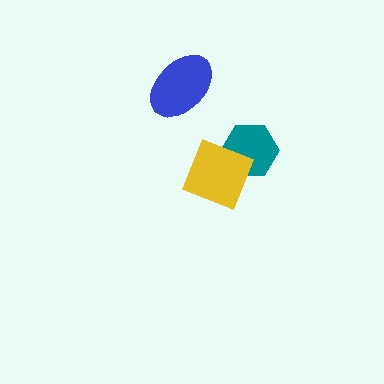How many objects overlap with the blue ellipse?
0 objects overlap with the blue ellipse.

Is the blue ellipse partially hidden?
No, no other shape covers it.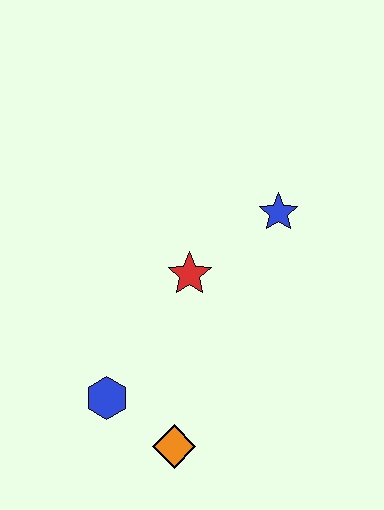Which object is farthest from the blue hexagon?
The blue star is farthest from the blue hexagon.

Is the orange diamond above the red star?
No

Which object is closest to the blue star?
The red star is closest to the blue star.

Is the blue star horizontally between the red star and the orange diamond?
No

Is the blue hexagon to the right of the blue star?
No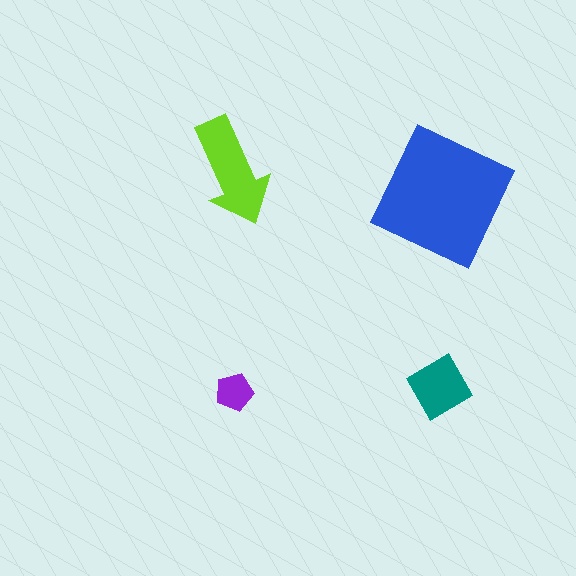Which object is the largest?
The blue square.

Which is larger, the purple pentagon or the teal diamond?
The teal diamond.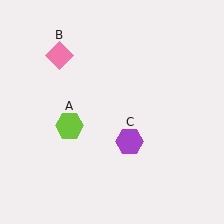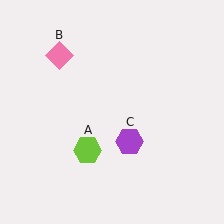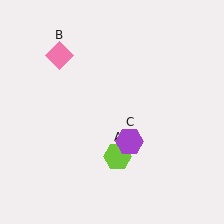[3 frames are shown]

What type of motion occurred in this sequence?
The lime hexagon (object A) rotated counterclockwise around the center of the scene.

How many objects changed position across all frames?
1 object changed position: lime hexagon (object A).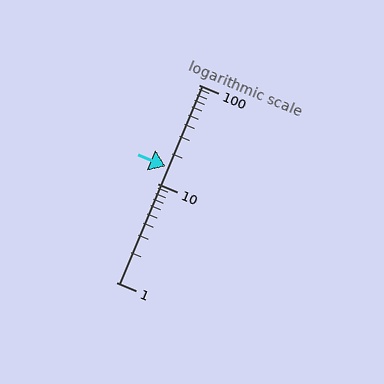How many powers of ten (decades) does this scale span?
The scale spans 2 decades, from 1 to 100.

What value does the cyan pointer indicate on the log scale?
The pointer indicates approximately 15.